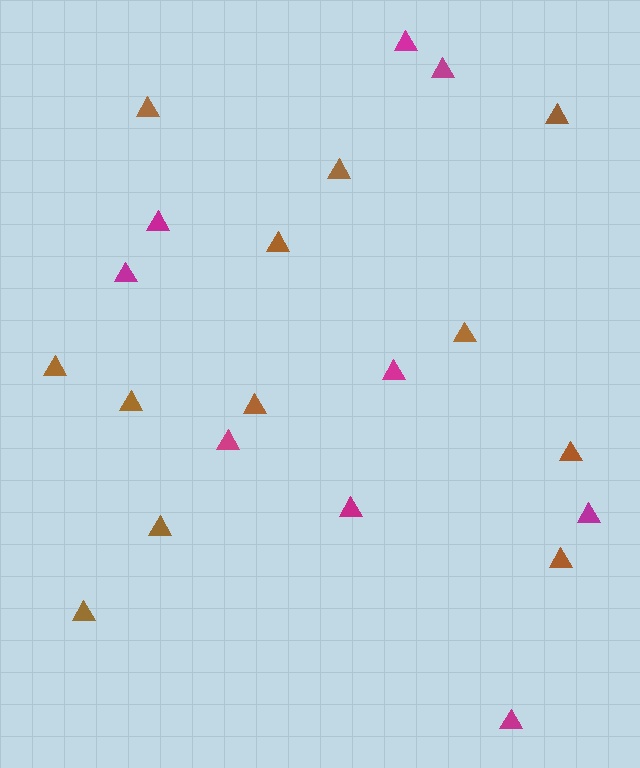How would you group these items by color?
There are 2 groups: one group of magenta triangles (9) and one group of brown triangles (12).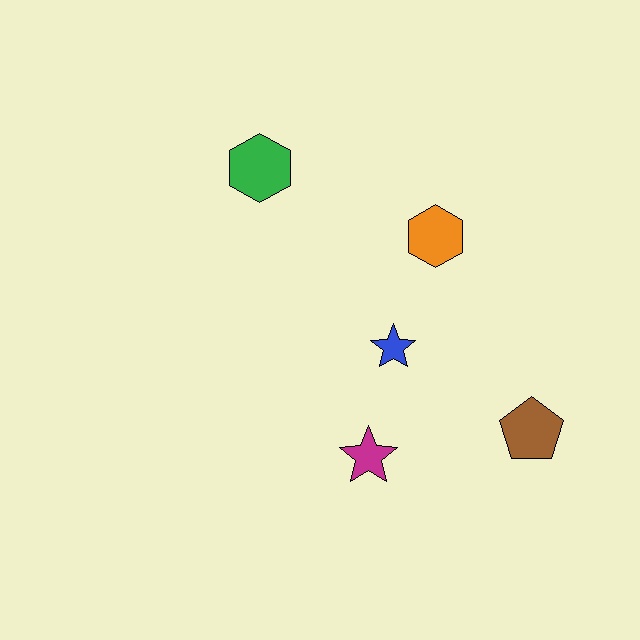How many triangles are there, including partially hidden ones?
There are no triangles.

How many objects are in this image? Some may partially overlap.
There are 5 objects.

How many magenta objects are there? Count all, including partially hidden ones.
There is 1 magenta object.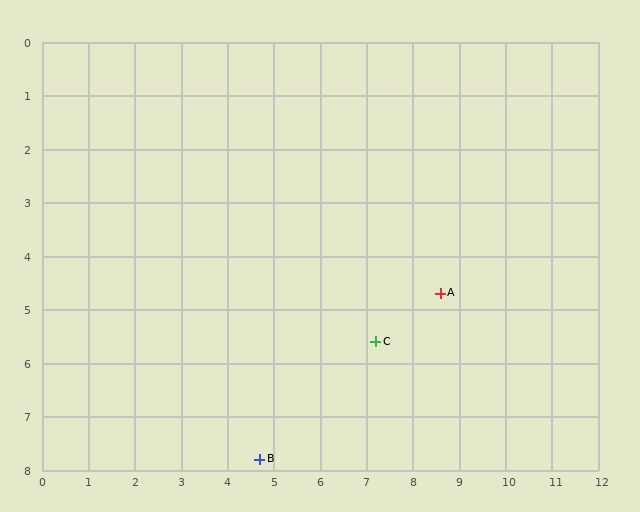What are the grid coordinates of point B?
Point B is at approximately (4.7, 7.8).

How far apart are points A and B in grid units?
Points A and B are about 5.0 grid units apart.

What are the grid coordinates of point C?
Point C is at approximately (7.2, 5.6).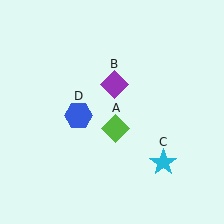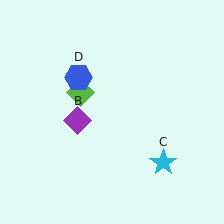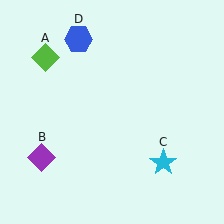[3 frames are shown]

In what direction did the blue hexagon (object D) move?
The blue hexagon (object D) moved up.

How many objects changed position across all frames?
3 objects changed position: lime diamond (object A), purple diamond (object B), blue hexagon (object D).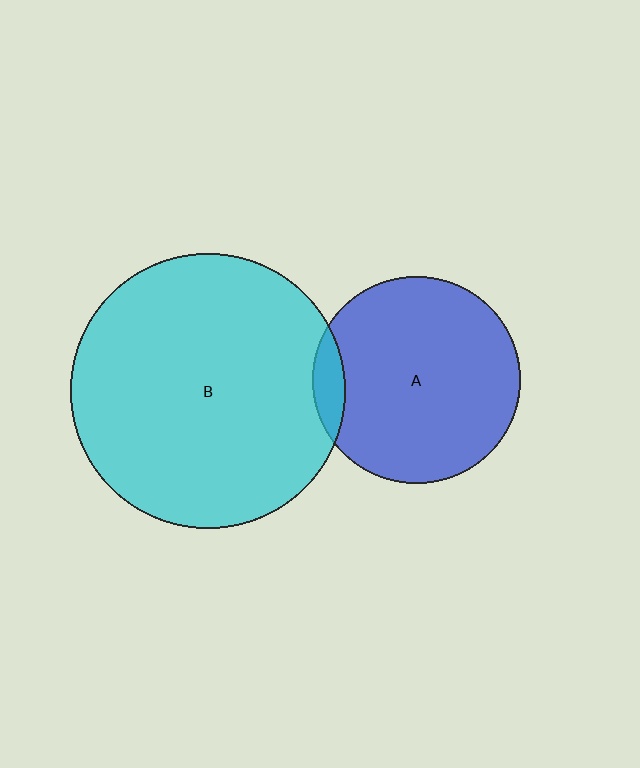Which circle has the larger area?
Circle B (cyan).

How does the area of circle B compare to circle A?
Approximately 1.8 times.